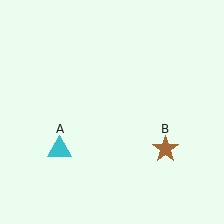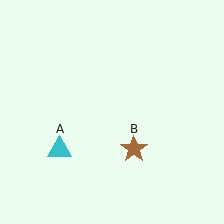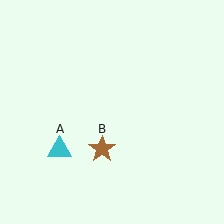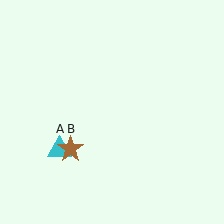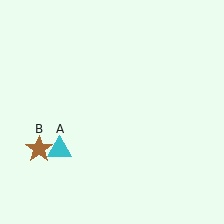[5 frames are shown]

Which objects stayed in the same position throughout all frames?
Cyan triangle (object A) remained stationary.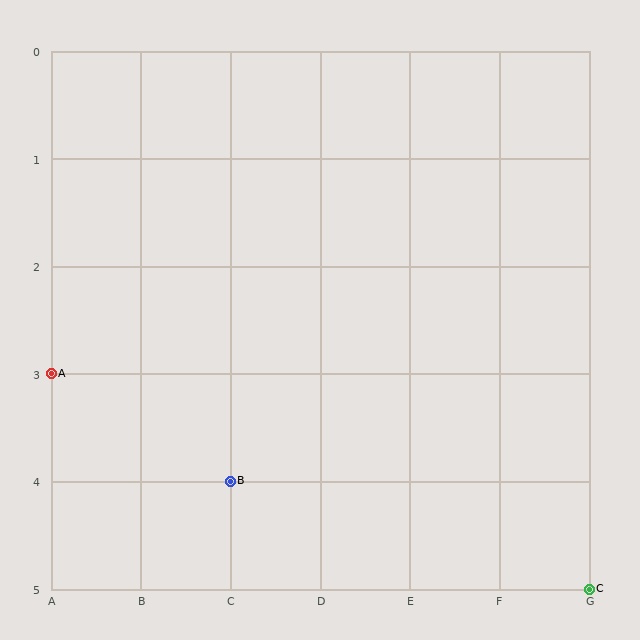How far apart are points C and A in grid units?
Points C and A are 6 columns and 2 rows apart (about 6.3 grid units diagonally).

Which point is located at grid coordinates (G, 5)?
Point C is at (G, 5).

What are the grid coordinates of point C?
Point C is at grid coordinates (G, 5).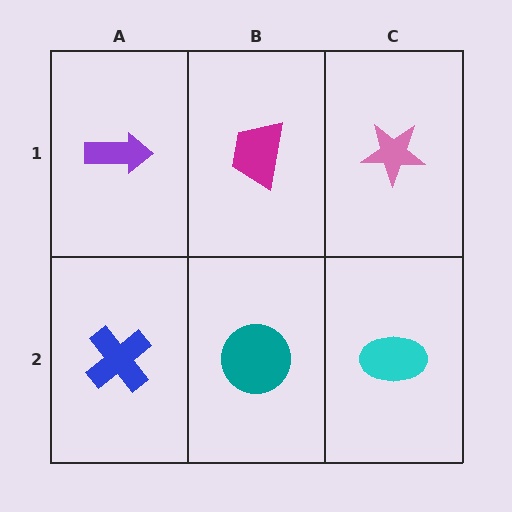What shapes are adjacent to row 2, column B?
A magenta trapezoid (row 1, column B), a blue cross (row 2, column A), a cyan ellipse (row 2, column C).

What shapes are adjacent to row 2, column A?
A purple arrow (row 1, column A), a teal circle (row 2, column B).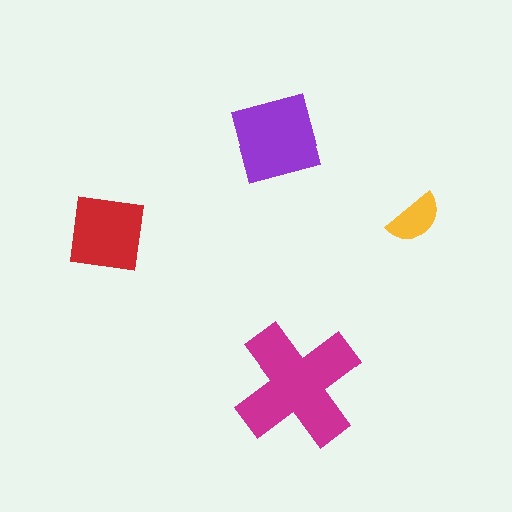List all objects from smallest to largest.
The yellow semicircle, the red square, the purple diamond, the magenta cross.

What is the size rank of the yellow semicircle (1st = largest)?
4th.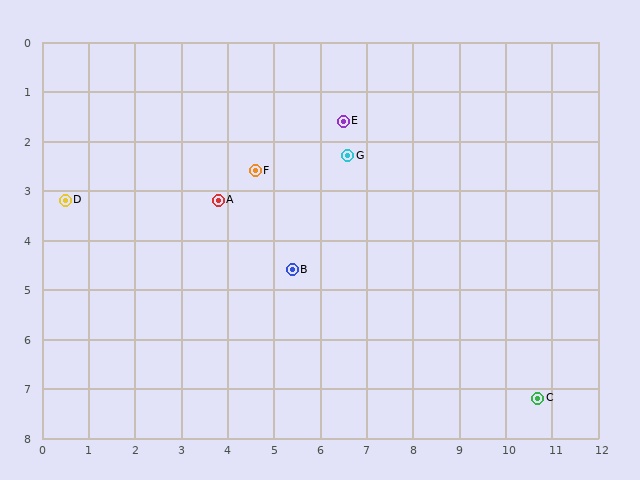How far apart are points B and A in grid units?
Points B and A are about 2.1 grid units apart.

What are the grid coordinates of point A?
Point A is at approximately (3.8, 3.2).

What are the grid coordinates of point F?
Point F is at approximately (4.6, 2.6).